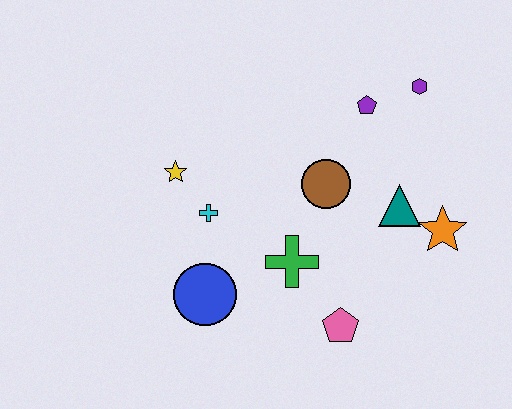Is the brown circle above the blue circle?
Yes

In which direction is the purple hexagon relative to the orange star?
The purple hexagon is above the orange star.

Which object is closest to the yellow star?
The cyan cross is closest to the yellow star.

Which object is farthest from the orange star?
The yellow star is farthest from the orange star.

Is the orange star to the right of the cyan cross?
Yes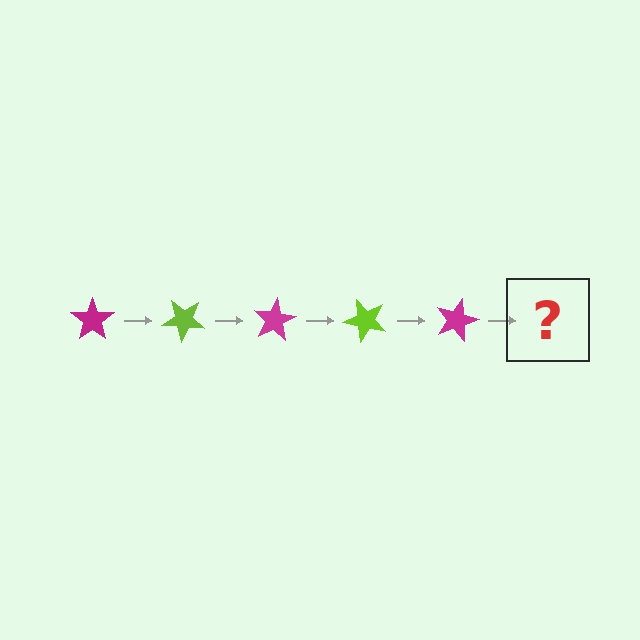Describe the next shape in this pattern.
It should be a lime star, rotated 200 degrees from the start.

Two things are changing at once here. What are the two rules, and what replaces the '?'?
The two rules are that it rotates 40 degrees each step and the color cycles through magenta and lime. The '?' should be a lime star, rotated 200 degrees from the start.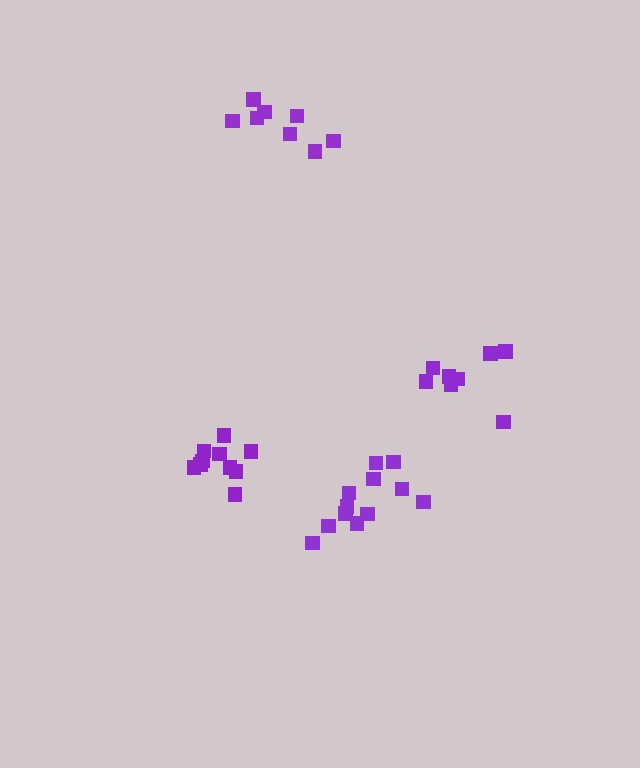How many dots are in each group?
Group 1: 12 dots, Group 2: 8 dots, Group 3: 8 dots, Group 4: 10 dots (38 total).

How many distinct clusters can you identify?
There are 4 distinct clusters.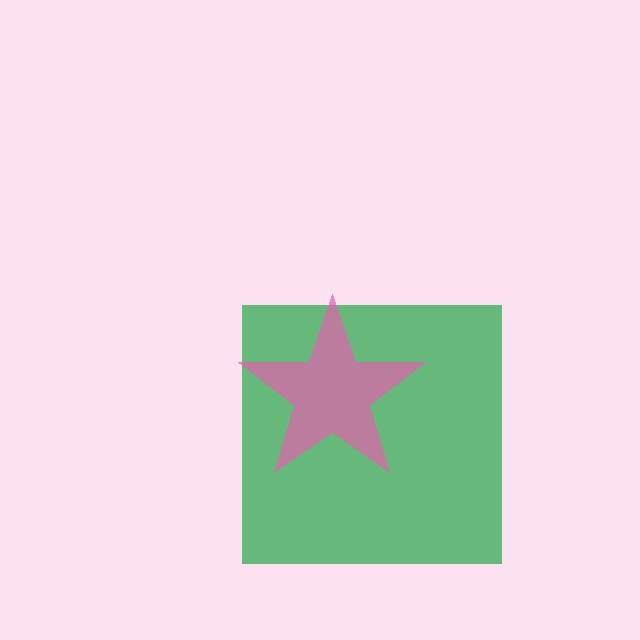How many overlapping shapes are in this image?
There are 2 overlapping shapes in the image.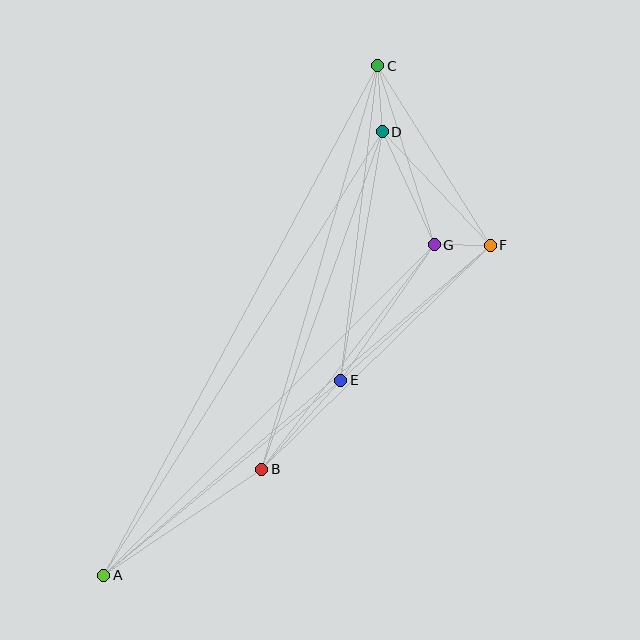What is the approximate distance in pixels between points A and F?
The distance between A and F is approximately 508 pixels.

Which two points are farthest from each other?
Points A and C are farthest from each other.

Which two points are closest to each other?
Points F and G are closest to each other.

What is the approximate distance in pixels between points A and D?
The distance between A and D is approximately 524 pixels.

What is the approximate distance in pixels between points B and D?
The distance between B and D is approximately 358 pixels.